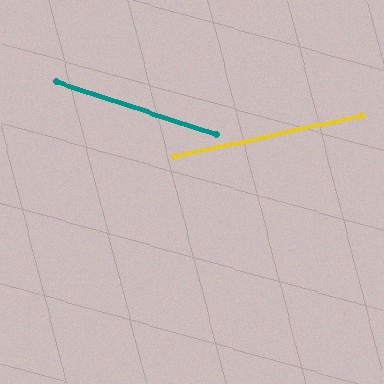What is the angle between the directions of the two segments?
Approximately 31 degrees.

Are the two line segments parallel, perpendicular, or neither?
Neither parallel nor perpendicular — they differ by about 31°.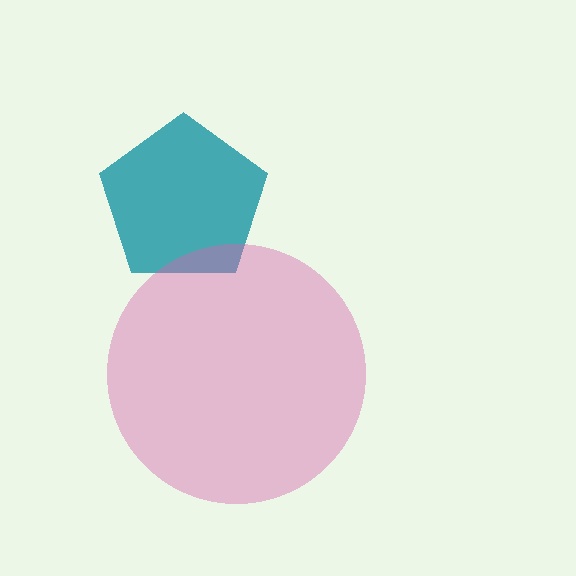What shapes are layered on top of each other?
The layered shapes are: a teal pentagon, a pink circle.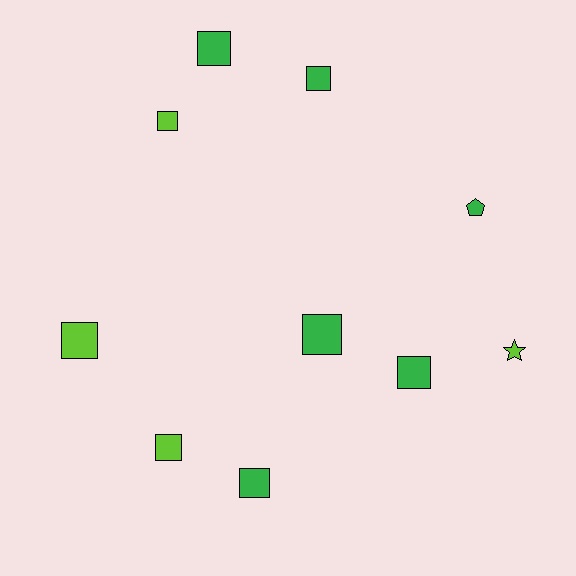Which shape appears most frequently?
Square, with 8 objects.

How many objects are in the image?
There are 10 objects.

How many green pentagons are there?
There is 1 green pentagon.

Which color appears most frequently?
Green, with 6 objects.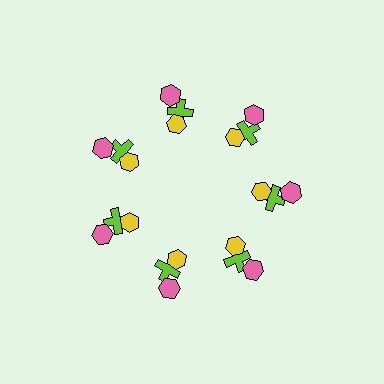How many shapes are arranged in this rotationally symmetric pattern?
There are 21 shapes, arranged in 7 groups of 3.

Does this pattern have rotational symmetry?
Yes, this pattern has 7-fold rotational symmetry. It looks the same after rotating 51 degrees around the center.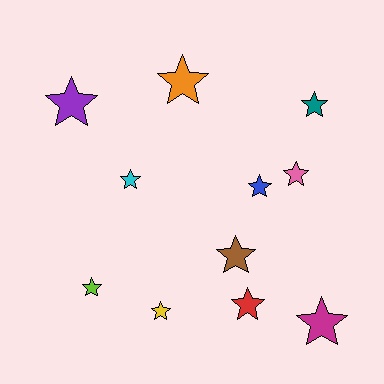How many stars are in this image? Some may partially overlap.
There are 11 stars.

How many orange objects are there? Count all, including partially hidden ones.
There is 1 orange object.